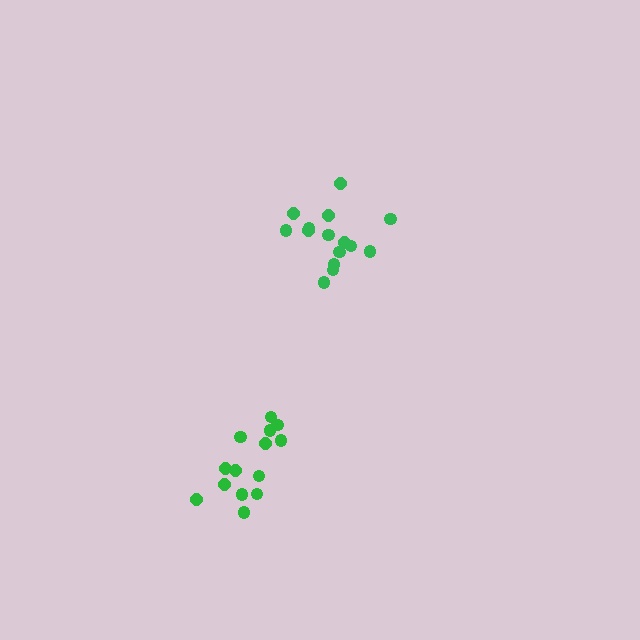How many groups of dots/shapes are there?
There are 2 groups.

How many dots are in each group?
Group 1: 15 dots, Group 2: 14 dots (29 total).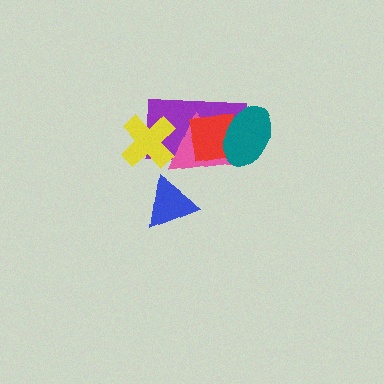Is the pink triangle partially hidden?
Yes, it is partially covered by another shape.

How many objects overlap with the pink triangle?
4 objects overlap with the pink triangle.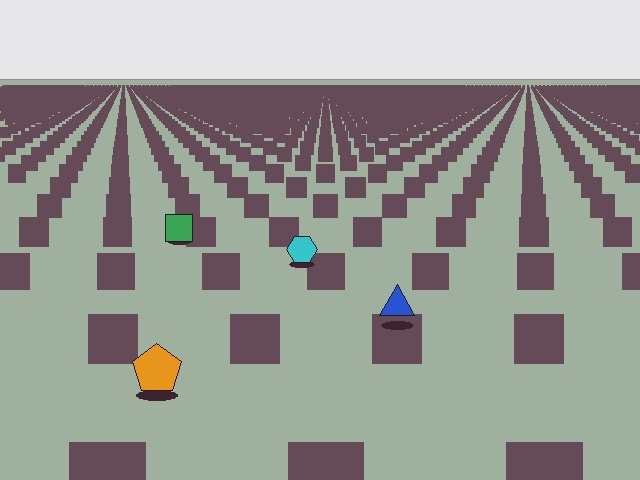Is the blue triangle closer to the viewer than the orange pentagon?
No. The orange pentagon is closer — you can tell from the texture gradient: the ground texture is coarser near it.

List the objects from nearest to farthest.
From nearest to farthest: the orange pentagon, the blue triangle, the cyan hexagon, the green square.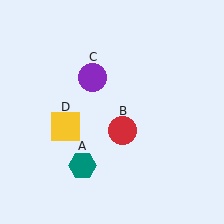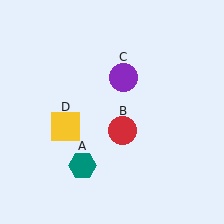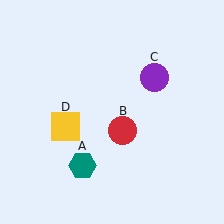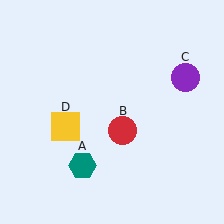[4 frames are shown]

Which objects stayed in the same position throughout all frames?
Teal hexagon (object A) and red circle (object B) and yellow square (object D) remained stationary.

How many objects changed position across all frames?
1 object changed position: purple circle (object C).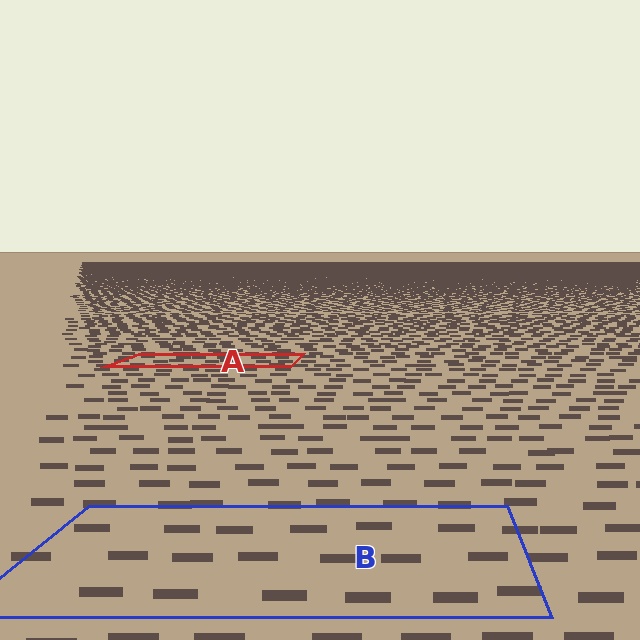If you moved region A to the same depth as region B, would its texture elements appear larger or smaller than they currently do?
They would appear larger. At a closer depth, the same texture elements are projected at a bigger on-screen size.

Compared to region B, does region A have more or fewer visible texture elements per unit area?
Region A has more texture elements per unit area — they are packed more densely because it is farther away.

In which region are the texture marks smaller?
The texture marks are smaller in region A, because it is farther away.